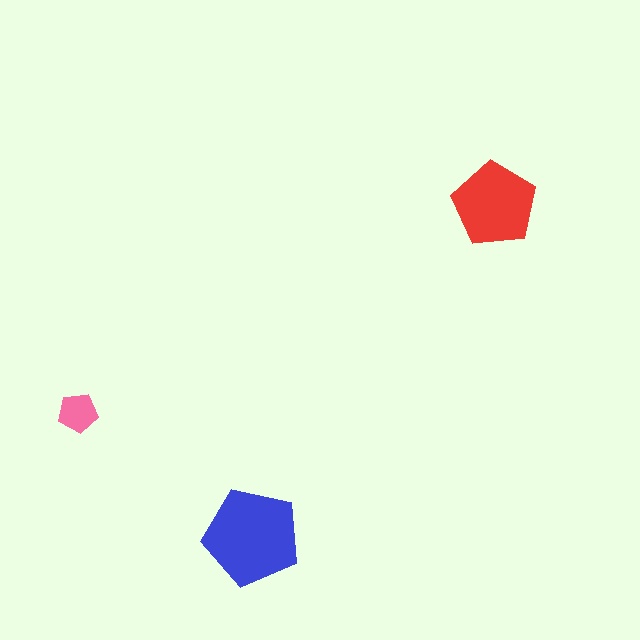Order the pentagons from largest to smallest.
the blue one, the red one, the pink one.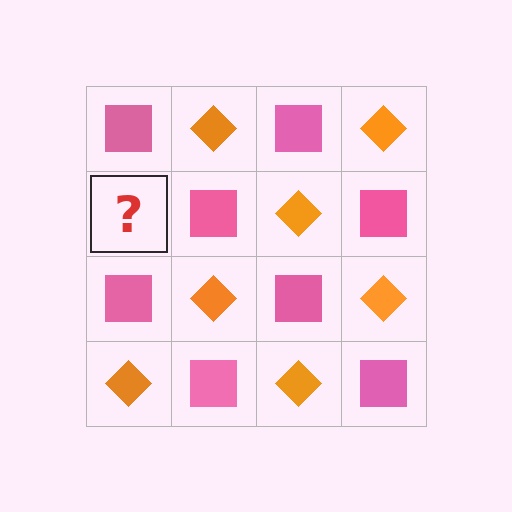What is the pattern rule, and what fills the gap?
The rule is that it alternates pink square and orange diamond in a checkerboard pattern. The gap should be filled with an orange diamond.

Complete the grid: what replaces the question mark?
The question mark should be replaced with an orange diamond.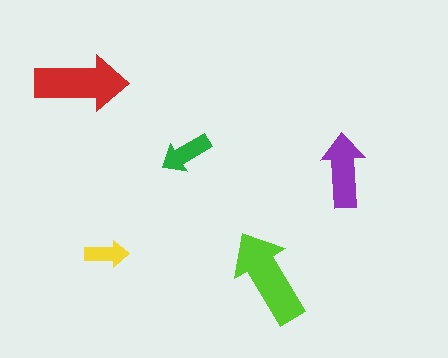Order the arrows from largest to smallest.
the lime one, the red one, the purple one, the green one, the yellow one.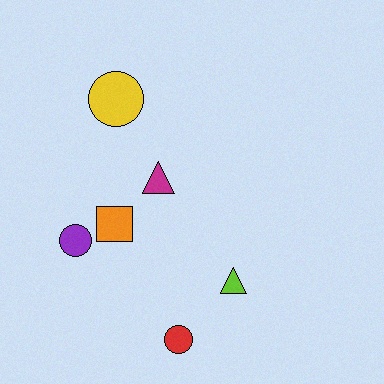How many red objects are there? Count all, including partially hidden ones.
There is 1 red object.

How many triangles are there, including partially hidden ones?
There are 2 triangles.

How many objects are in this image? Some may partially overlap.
There are 6 objects.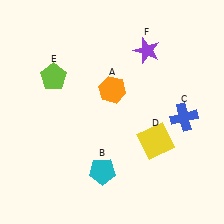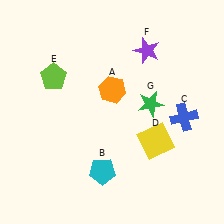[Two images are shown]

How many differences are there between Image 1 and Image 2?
There is 1 difference between the two images.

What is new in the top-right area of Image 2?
A green star (G) was added in the top-right area of Image 2.